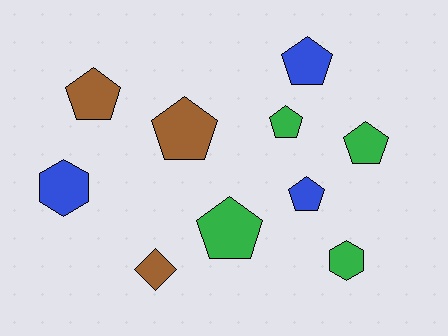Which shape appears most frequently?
Pentagon, with 7 objects.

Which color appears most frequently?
Green, with 4 objects.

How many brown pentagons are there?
There are 2 brown pentagons.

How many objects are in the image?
There are 10 objects.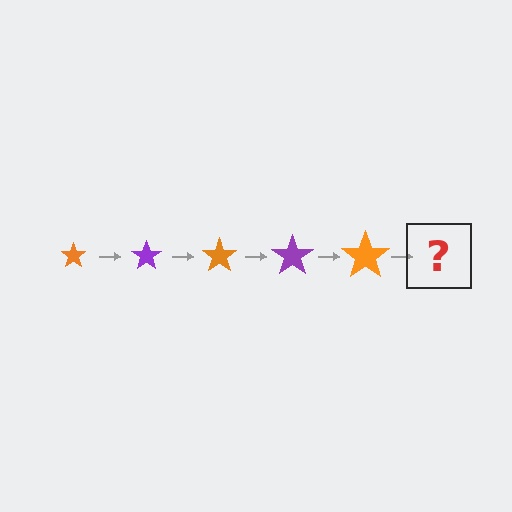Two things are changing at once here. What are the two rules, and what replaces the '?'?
The two rules are that the star grows larger each step and the color cycles through orange and purple. The '?' should be a purple star, larger than the previous one.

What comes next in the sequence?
The next element should be a purple star, larger than the previous one.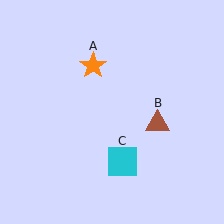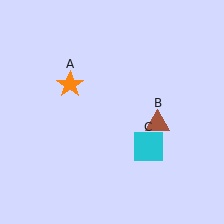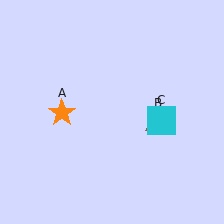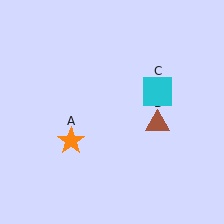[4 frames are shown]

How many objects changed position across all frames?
2 objects changed position: orange star (object A), cyan square (object C).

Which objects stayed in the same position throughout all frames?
Brown triangle (object B) remained stationary.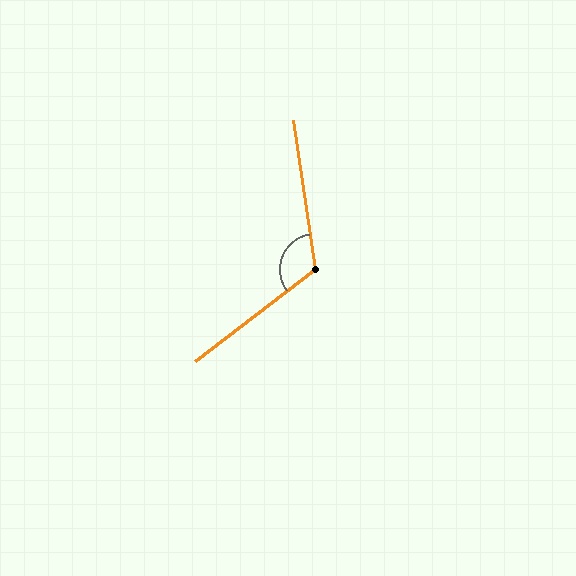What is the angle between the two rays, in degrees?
Approximately 119 degrees.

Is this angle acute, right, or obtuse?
It is obtuse.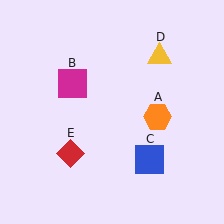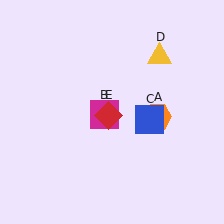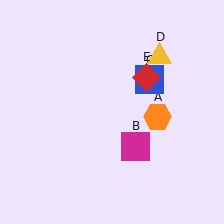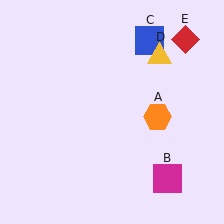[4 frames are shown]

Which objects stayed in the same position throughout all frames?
Orange hexagon (object A) and yellow triangle (object D) remained stationary.